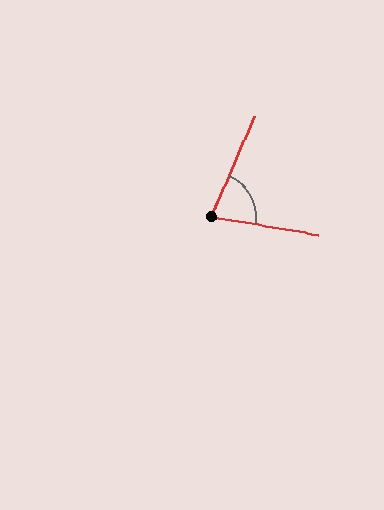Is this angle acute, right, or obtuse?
It is acute.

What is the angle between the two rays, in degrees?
Approximately 76 degrees.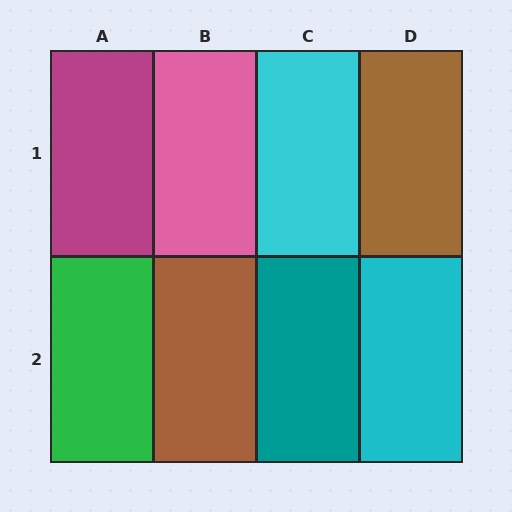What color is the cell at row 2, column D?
Cyan.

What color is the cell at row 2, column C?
Teal.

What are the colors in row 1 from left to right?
Magenta, pink, cyan, brown.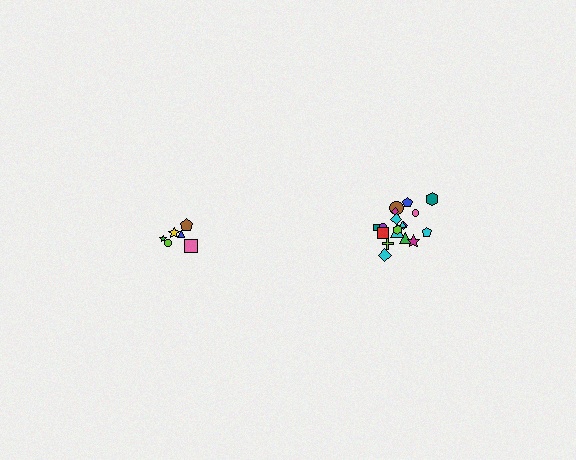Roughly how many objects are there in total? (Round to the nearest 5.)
Roughly 25 objects in total.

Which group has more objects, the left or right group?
The right group.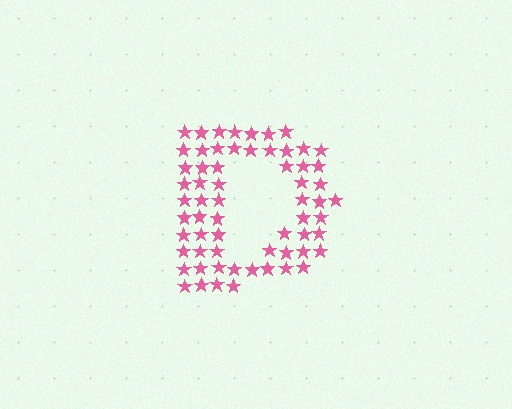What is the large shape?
The large shape is the letter D.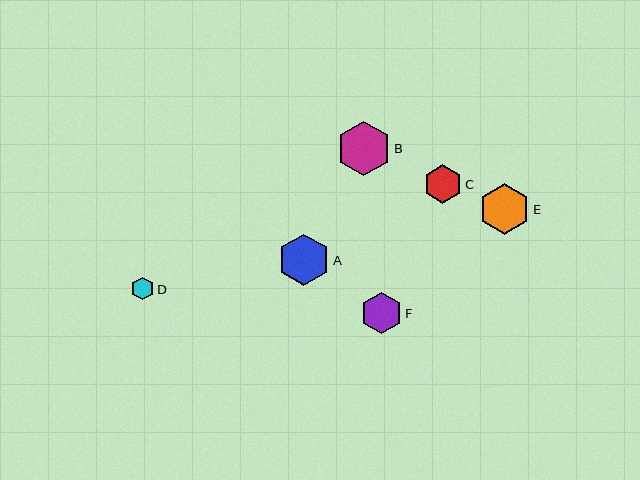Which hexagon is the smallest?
Hexagon D is the smallest with a size of approximately 23 pixels.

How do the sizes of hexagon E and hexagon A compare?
Hexagon E and hexagon A are approximately the same size.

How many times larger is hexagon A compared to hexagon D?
Hexagon A is approximately 2.3 times the size of hexagon D.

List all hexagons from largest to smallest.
From largest to smallest: B, E, A, F, C, D.